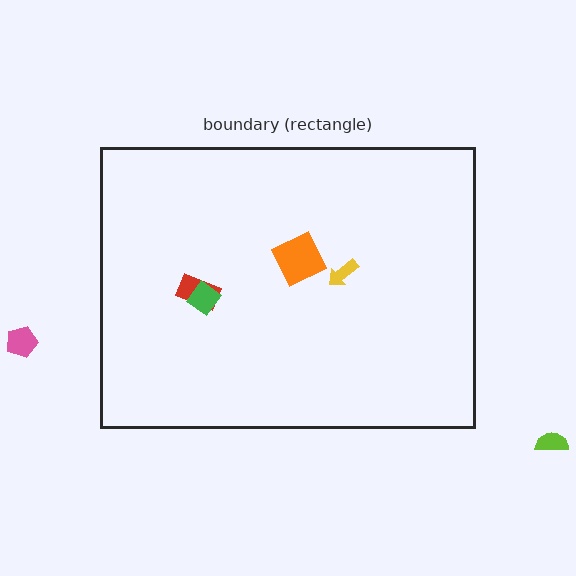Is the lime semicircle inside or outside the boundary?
Outside.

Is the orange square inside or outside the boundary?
Inside.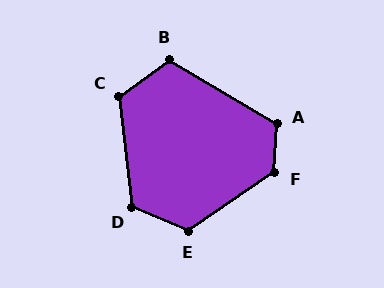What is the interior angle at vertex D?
Approximately 120 degrees (obtuse).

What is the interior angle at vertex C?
Approximately 119 degrees (obtuse).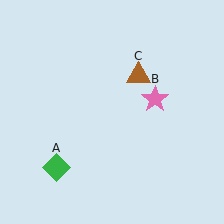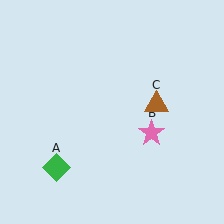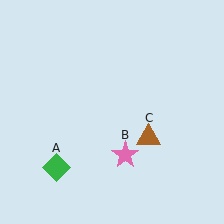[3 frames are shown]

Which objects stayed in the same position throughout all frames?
Green diamond (object A) remained stationary.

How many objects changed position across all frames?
2 objects changed position: pink star (object B), brown triangle (object C).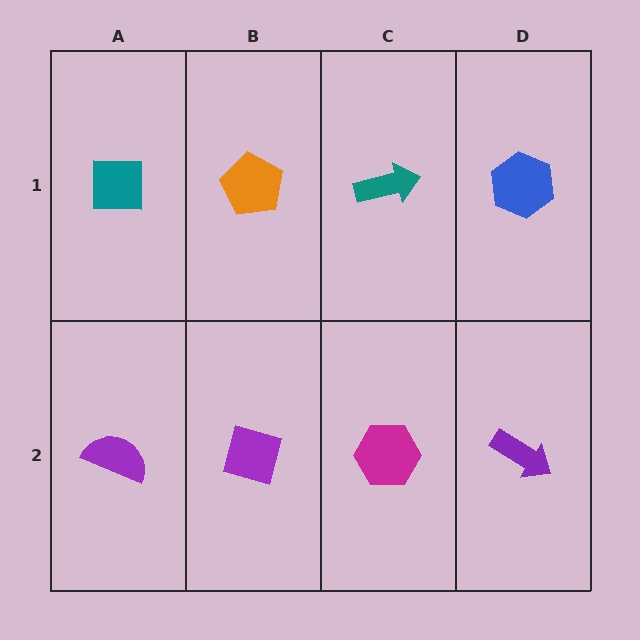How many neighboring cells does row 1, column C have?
3.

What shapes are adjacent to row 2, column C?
A teal arrow (row 1, column C), a purple diamond (row 2, column B), a purple arrow (row 2, column D).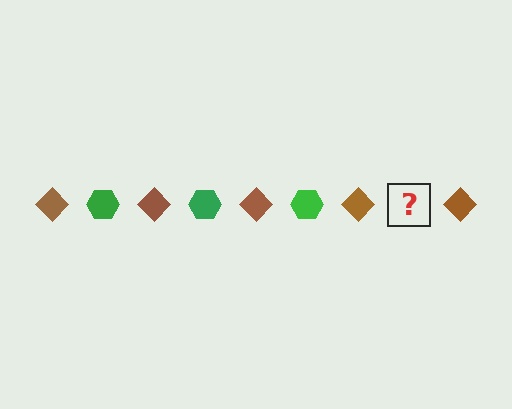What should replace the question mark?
The question mark should be replaced with a green hexagon.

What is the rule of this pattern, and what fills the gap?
The rule is that the pattern alternates between brown diamond and green hexagon. The gap should be filled with a green hexagon.